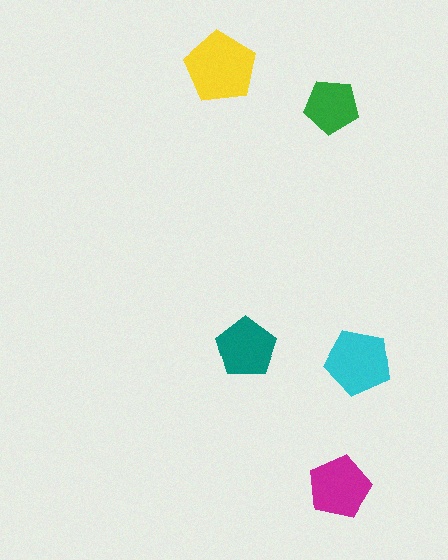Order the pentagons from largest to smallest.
the yellow one, the cyan one, the magenta one, the teal one, the green one.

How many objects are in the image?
There are 5 objects in the image.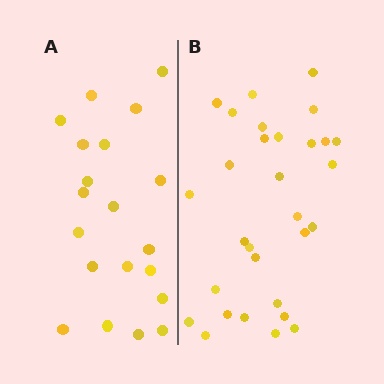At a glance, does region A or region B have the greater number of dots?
Region B (the right region) has more dots.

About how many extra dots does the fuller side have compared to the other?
Region B has roughly 10 or so more dots than region A.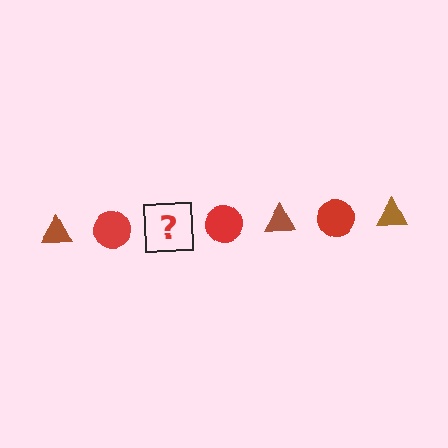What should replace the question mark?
The question mark should be replaced with a brown triangle.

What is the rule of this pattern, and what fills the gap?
The rule is that the pattern alternates between brown triangle and red circle. The gap should be filled with a brown triangle.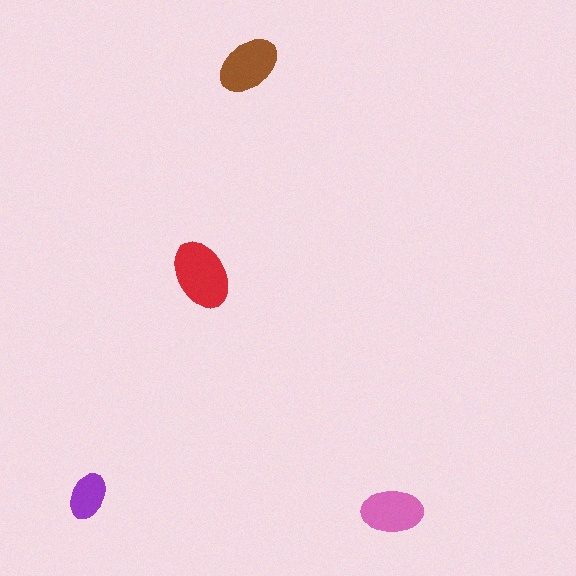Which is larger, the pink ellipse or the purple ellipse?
The pink one.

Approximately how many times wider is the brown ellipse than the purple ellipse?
About 1.5 times wider.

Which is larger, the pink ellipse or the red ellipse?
The red one.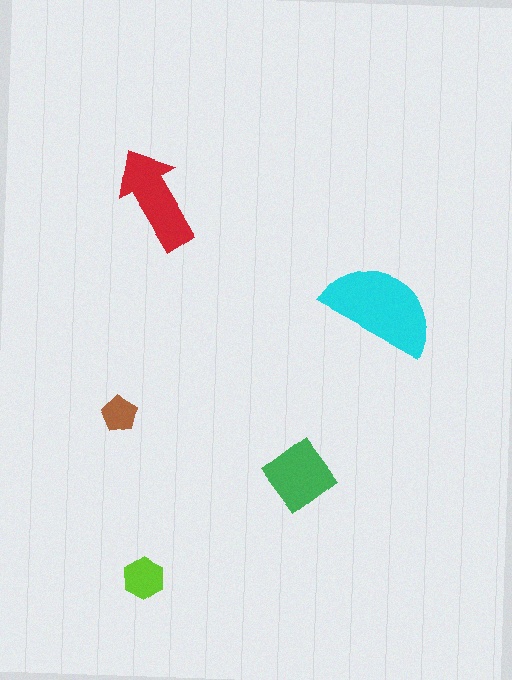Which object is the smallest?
The brown pentagon.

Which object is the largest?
The cyan semicircle.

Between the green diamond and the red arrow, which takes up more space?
The red arrow.